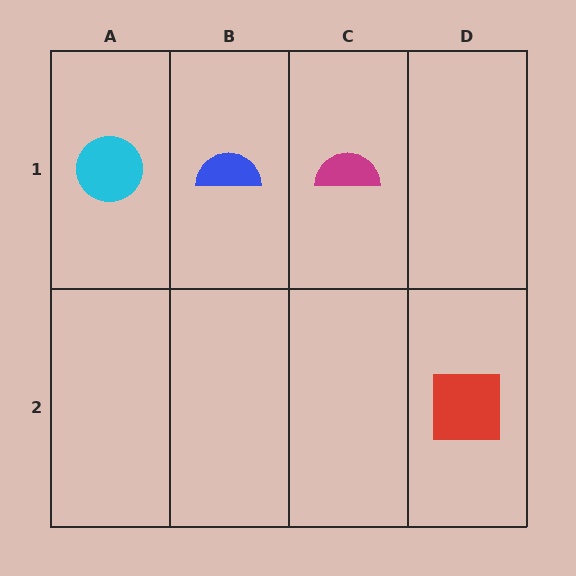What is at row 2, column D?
A red square.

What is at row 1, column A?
A cyan circle.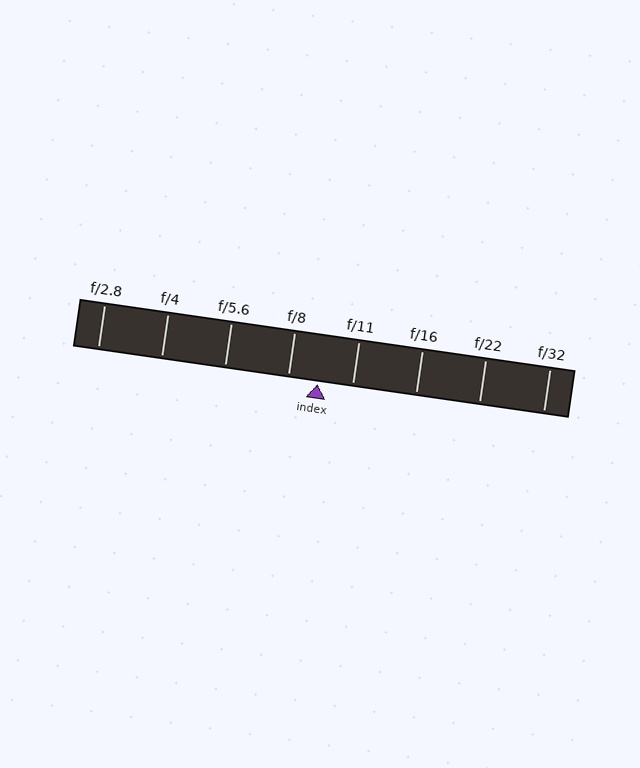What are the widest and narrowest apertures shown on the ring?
The widest aperture shown is f/2.8 and the narrowest is f/32.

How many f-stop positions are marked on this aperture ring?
There are 8 f-stop positions marked.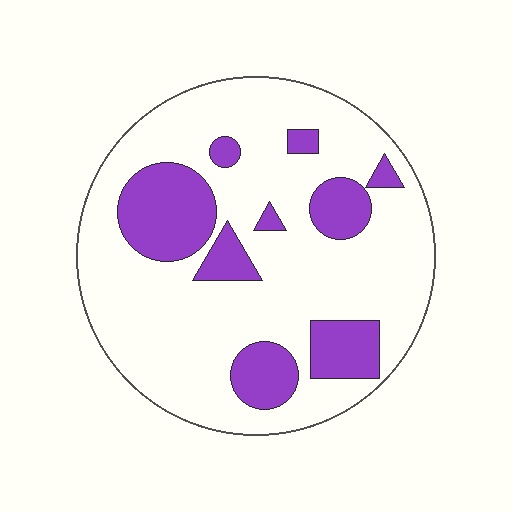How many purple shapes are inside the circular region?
9.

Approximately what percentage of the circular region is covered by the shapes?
Approximately 25%.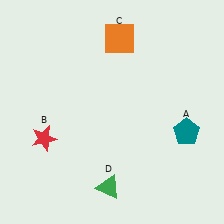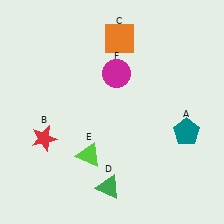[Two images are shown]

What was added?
A lime triangle (E), a magenta circle (F) were added in Image 2.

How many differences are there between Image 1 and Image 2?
There are 2 differences between the two images.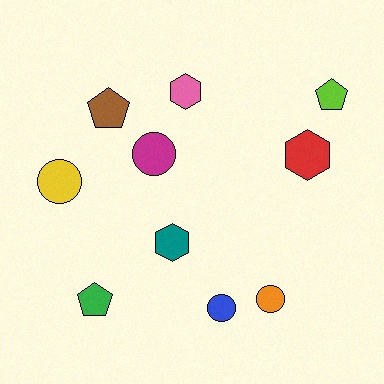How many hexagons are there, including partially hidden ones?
There are 3 hexagons.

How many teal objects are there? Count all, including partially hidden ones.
There is 1 teal object.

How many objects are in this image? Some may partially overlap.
There are 10 objects.